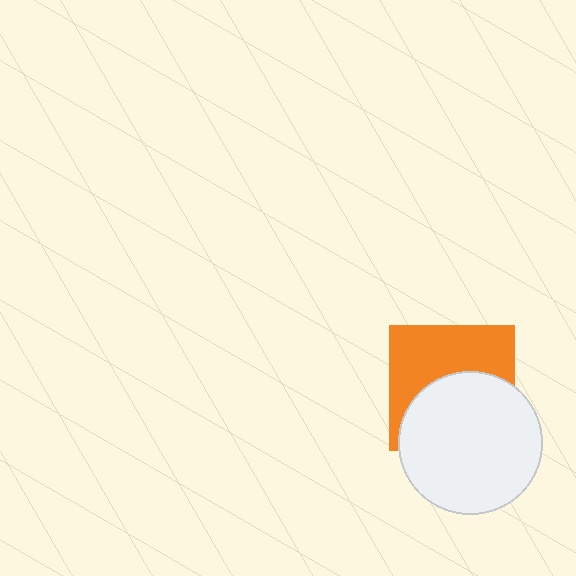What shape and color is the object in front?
The object in front is a white circle.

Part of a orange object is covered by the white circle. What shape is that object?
It is a square.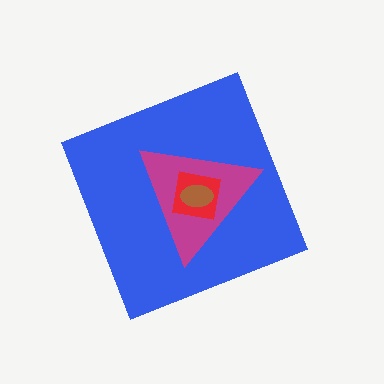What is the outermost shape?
The blue diamond.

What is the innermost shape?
The brown ellipse.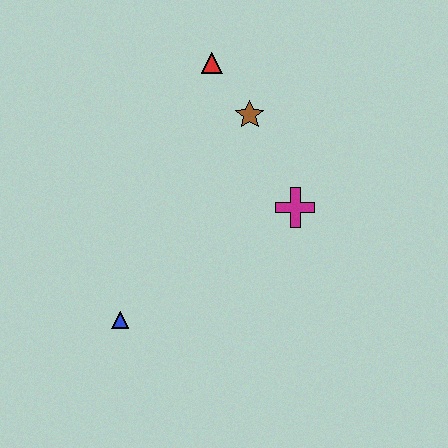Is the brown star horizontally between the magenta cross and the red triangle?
Yes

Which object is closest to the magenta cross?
The brown star is closest to the magenta cross.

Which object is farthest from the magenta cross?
The blue triangle is farthest from the magenta cross.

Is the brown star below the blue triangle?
No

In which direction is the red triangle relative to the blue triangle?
The red triangle is above the blue triangle.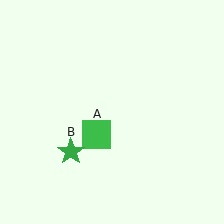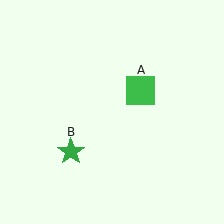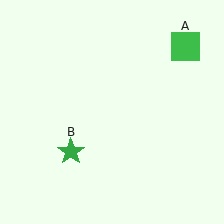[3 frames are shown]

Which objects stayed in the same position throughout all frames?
Green star (object B) remained stationary.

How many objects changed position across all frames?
1 object changed position: green square (object A).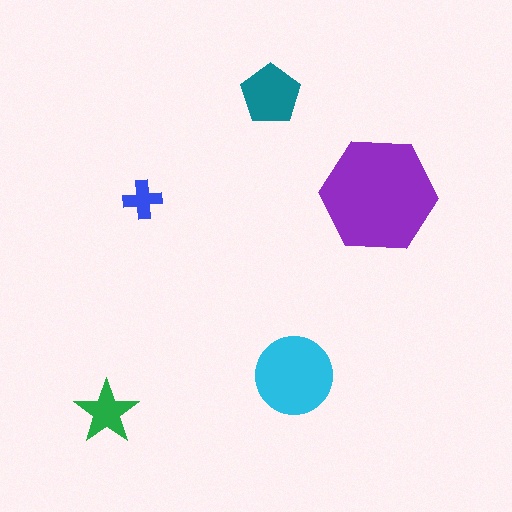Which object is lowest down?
The green star is bottommost.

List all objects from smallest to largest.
The blue cross, the green star, the teal pentagon, the cyan circle, the purple hexagon.